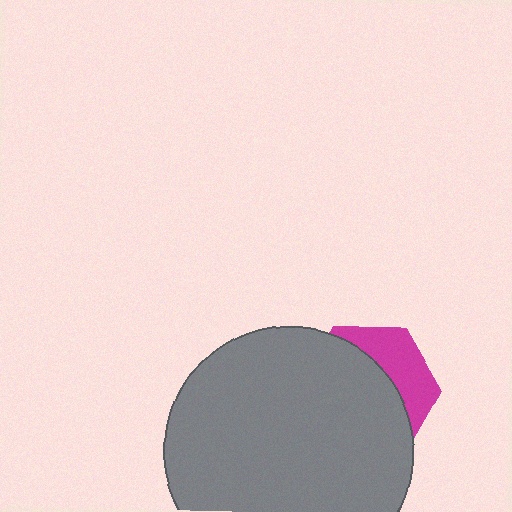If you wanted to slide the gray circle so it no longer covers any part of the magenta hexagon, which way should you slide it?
Slide it toward the lower-left — that is the most direct way to separate the two shapes.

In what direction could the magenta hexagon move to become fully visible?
The magenta hexagon could move toward the upper-right. That would shift it out from behind the gray circle entirely.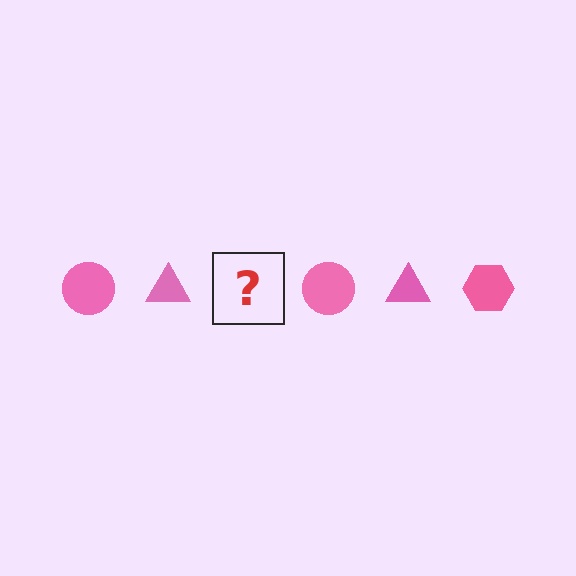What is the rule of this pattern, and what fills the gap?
The rule is that the pattern cycles through circle, triangle, hexagon shapes in pink. The gap should be filled with a pink hexagon.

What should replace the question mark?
The question mark should be replaced with a pink hexagon.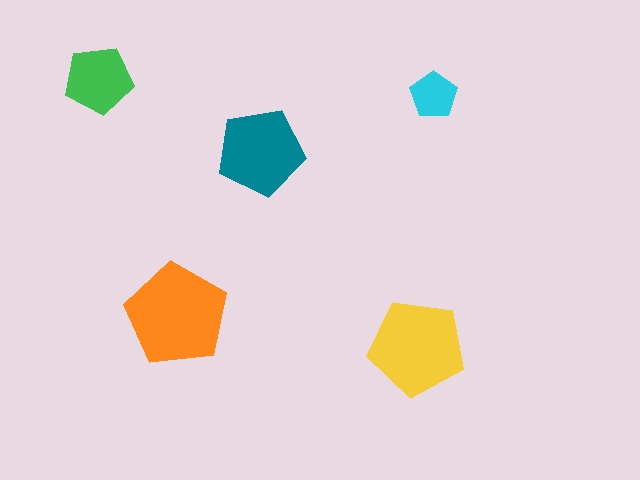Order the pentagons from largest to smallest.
the orange one, the yellow one, the teal one, the green one, the cyan one.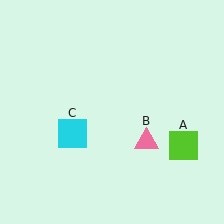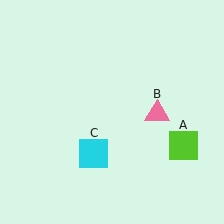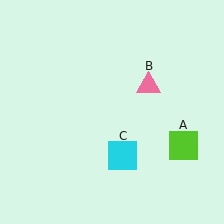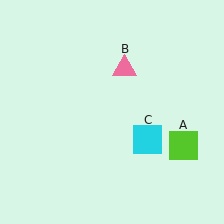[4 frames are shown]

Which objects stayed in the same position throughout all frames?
Lime square (object A) remained stationary.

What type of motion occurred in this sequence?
The pink triangle (object B), cyan square (object C) rotated counterclockwise around the center of the scene.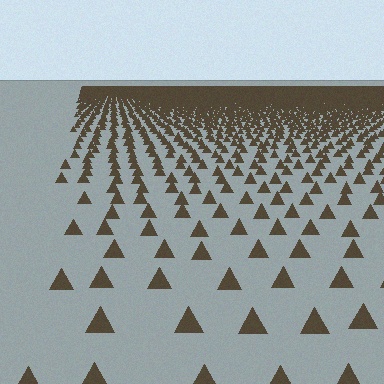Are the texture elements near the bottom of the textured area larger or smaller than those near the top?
Larger. Near the bottom, elements are closer to the viewer and appear at a bigger on-screen size.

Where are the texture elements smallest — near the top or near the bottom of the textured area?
Near the top.